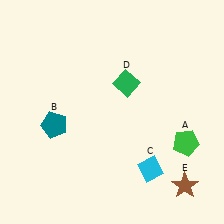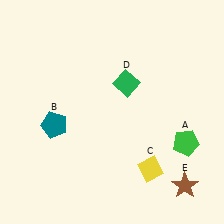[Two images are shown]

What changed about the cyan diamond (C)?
In Image 1, C is cyan. In Image 2, it changed to yellow.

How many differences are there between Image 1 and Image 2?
There is 1 difference between the two images.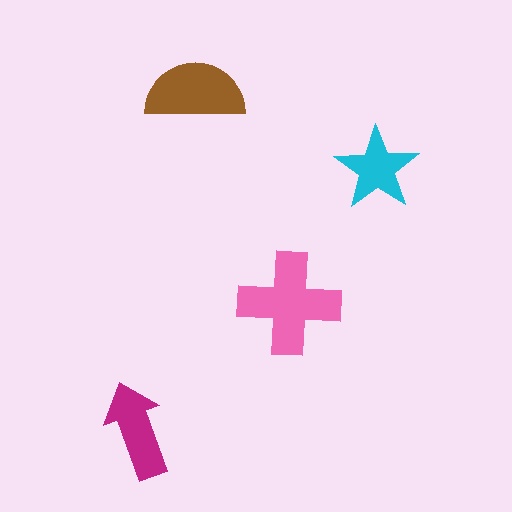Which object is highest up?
The brown semicircle is topmost.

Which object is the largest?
The pink cross.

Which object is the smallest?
The cyan star.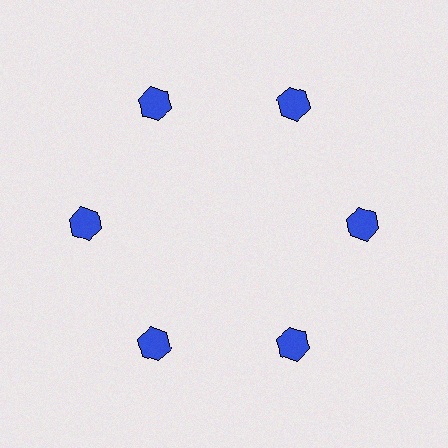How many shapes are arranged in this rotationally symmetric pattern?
There are 6 shapes, arranged in 6 groups of 1.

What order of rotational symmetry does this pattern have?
This pattern has 6-fold rotational symmetry.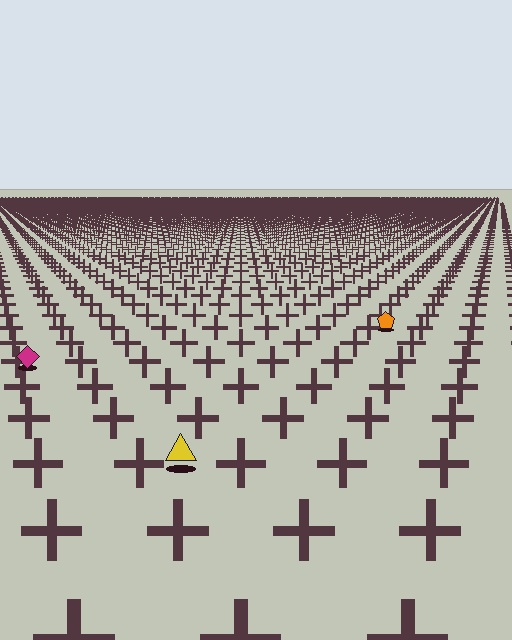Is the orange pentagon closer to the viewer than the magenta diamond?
No. The magenta diamond is closer — you can tell from the texture gradient: the ground texture is coarser near it.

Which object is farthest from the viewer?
The orange pentagon is farthest from the viewer. It appears smaller and the ground texture around it is denser.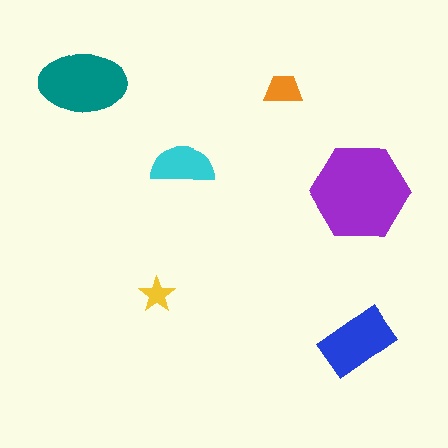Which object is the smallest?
The yellow star.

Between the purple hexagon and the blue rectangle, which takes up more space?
The purple hexagon.